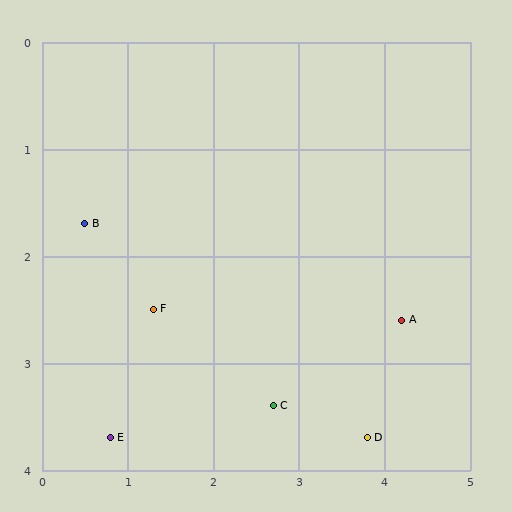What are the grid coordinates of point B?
Point B is at approximately (0.5, 1.7).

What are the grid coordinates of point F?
Point F is at approximately (1.3, 2.5).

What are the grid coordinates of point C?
Point C is at approximately (2.7, 3.4).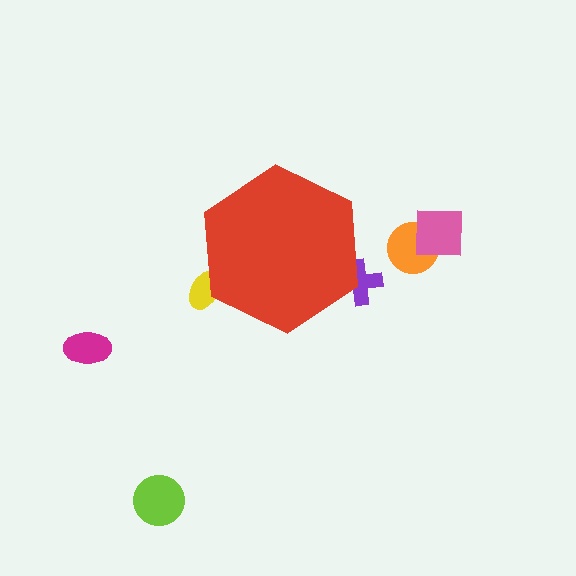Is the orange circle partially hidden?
No, the orange circle is fully visible.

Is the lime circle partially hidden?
No, the lime circle is fully visible.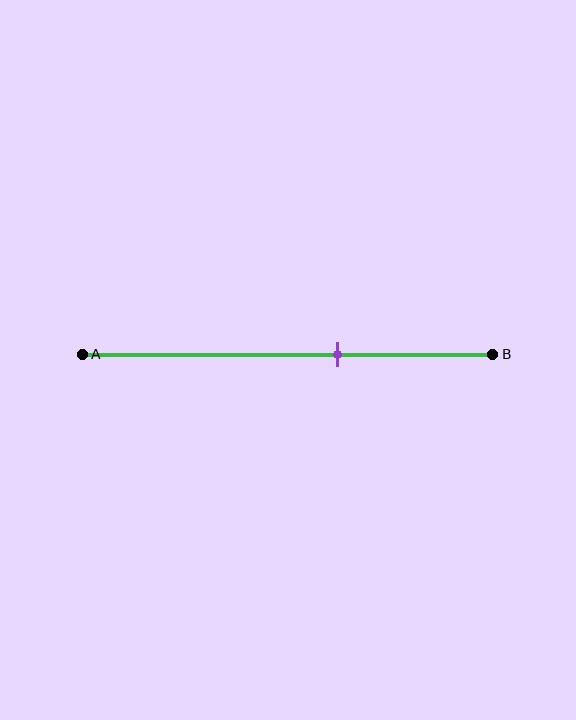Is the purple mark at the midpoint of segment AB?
No, the mark is at about 60% from A, not at the 50% midpoint.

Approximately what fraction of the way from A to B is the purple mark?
The purple mark is approximately 60% of the way from A to B.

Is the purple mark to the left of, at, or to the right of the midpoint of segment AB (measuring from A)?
The purple mark is to the right of the midpoint of segment AB.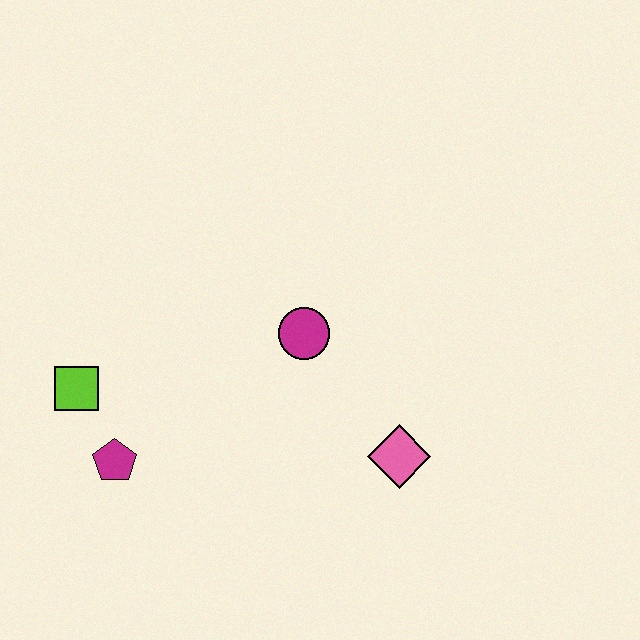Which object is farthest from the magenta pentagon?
The pink diamond is farthest from the magenta pentagon.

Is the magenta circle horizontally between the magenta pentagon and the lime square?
No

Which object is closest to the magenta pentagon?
The lime square is closest to the magenta pentagon.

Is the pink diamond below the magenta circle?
Yes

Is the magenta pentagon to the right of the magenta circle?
No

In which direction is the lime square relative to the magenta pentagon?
The lime square is above the magenta pentagon.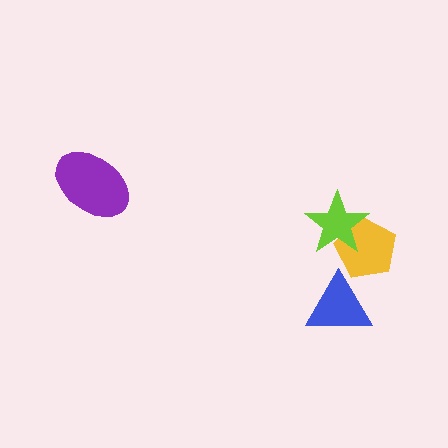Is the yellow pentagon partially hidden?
Yes, it is partially covered by another shape.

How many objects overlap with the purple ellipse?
0 objects overlap with the purple ellipse.